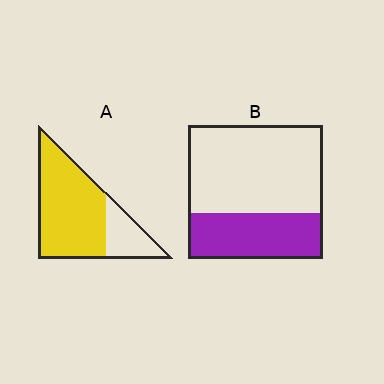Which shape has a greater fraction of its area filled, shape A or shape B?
Shape A.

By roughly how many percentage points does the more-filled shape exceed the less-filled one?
By roughly 40 percentage points (A over B).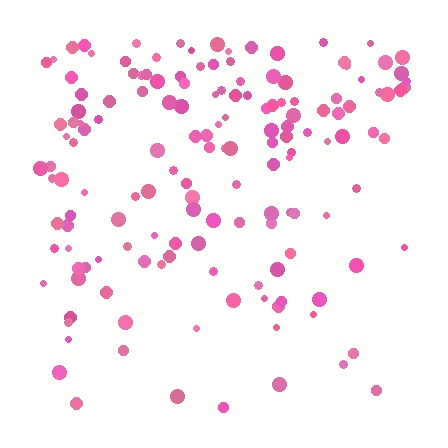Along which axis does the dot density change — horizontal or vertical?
Vertical.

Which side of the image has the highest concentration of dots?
The top.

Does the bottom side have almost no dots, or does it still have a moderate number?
Still a moderate number, just noticeably fewer than the top.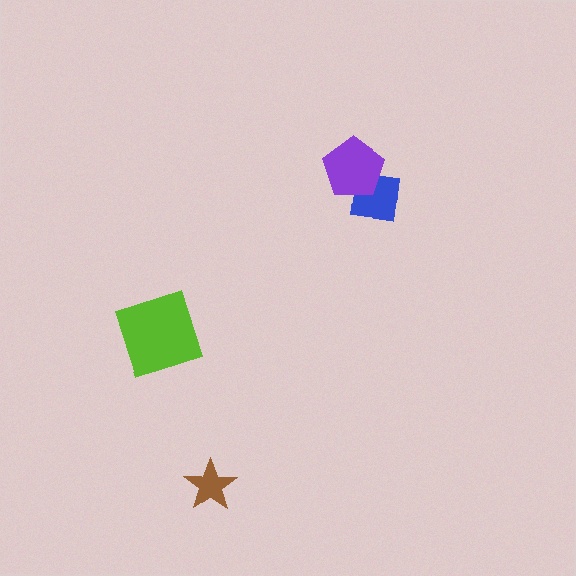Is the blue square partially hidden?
Yes, it is partially covered by another shape.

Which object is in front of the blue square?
The purple pentagon is in front of the blue square.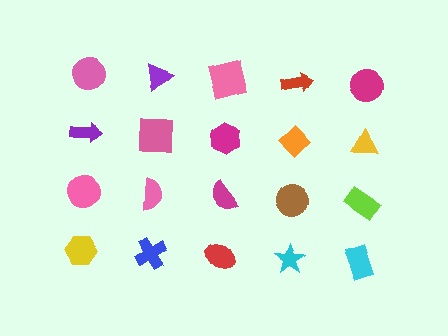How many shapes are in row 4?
5 shapes.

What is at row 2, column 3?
A magenta hexagon.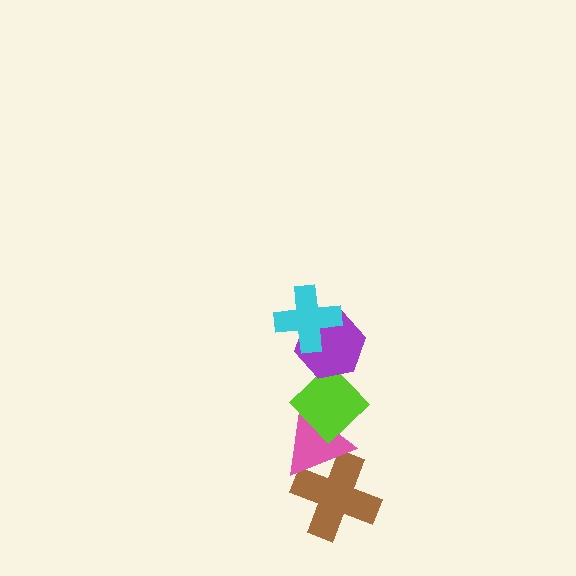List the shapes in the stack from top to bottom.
From top to bottom: the cyan cross, the purple hexagon, the lime diamond, the pink triangle, the brown cross.